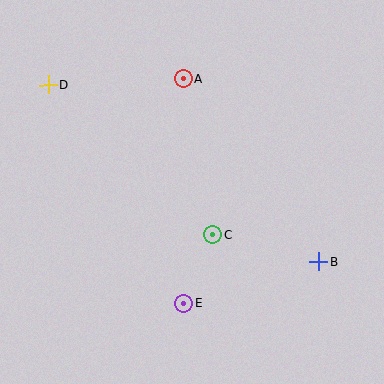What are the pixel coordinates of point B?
Point B is at (319, 261).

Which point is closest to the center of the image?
Point C at (213, 235) is closest to the center.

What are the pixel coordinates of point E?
Point E is at (184, 303).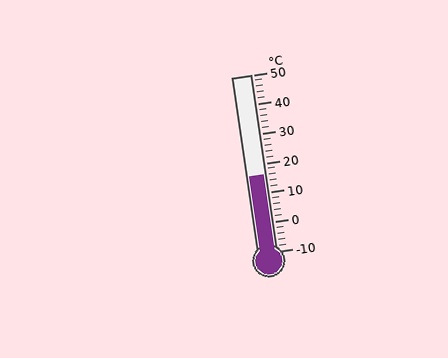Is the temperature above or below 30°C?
The temperature is below 30°C.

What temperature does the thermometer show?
The thermometer shows approximately 16°C.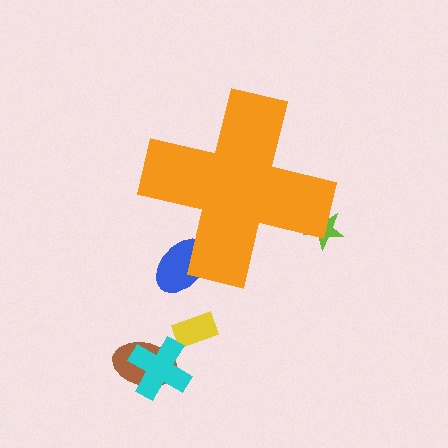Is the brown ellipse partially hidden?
No, the brown ellipse is fully visible.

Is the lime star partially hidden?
Yes, the lime star is partially hidden behind the orange cross.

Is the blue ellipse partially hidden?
Yes, the blue ellipse is partially hidden behind the orange cross.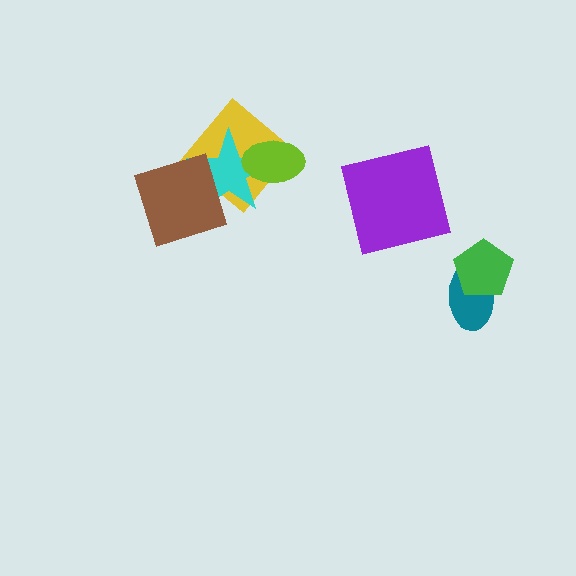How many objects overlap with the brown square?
1 object overlaps with the brown square.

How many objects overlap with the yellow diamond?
2 objects overlap with the yellow diamond.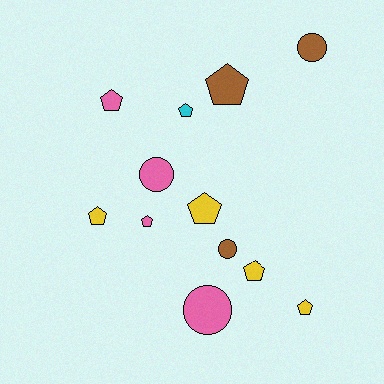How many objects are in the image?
There are 12 objects.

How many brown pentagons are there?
There is 1 brown pentagon.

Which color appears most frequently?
Yellow, with 4 objects.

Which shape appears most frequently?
Pentagon, with 8 objects.